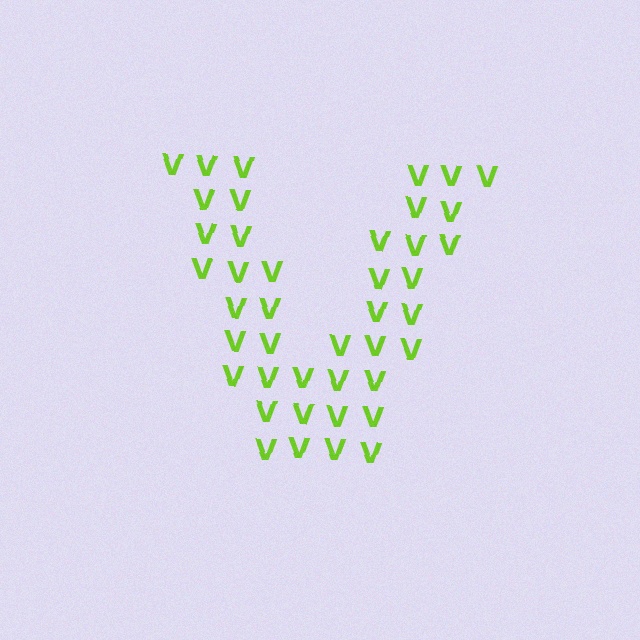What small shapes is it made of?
It is made of small letter V's.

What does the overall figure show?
The overall figure shows the letter V.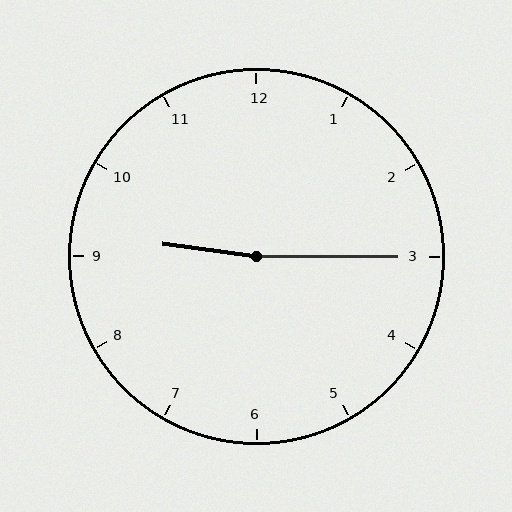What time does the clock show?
9:15.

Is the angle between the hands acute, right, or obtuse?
It is obtuse.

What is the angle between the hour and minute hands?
Approximately 172 degrees.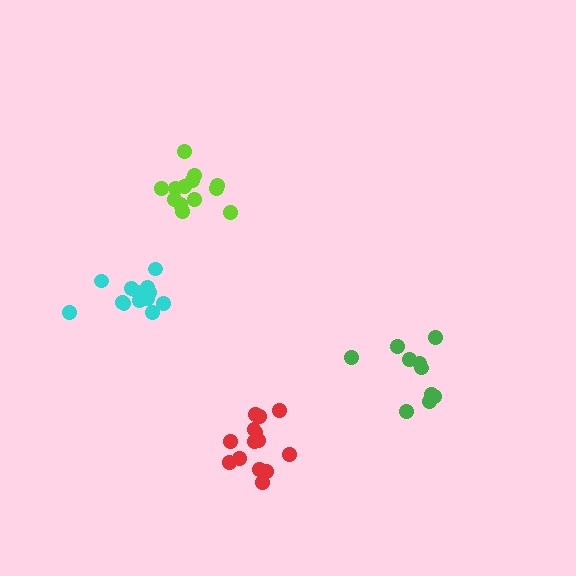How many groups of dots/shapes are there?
There are 4 groups.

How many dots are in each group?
Group 1: 14 dots, Group 2: 10 dots, Group 3: 13 dots, Group 4: 13 dots (50 total).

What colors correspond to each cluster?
The clusters are colored: red, green, lime, cyan.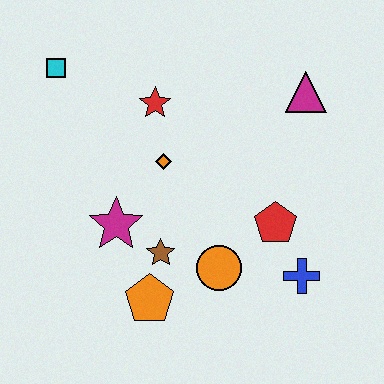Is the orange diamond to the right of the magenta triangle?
No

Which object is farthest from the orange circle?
The cyan square is farthest from the orange circle.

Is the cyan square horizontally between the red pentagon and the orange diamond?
No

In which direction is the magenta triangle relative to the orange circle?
The magenta triangle is above the orange circle.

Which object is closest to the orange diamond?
The red star is closest to the orange diamond.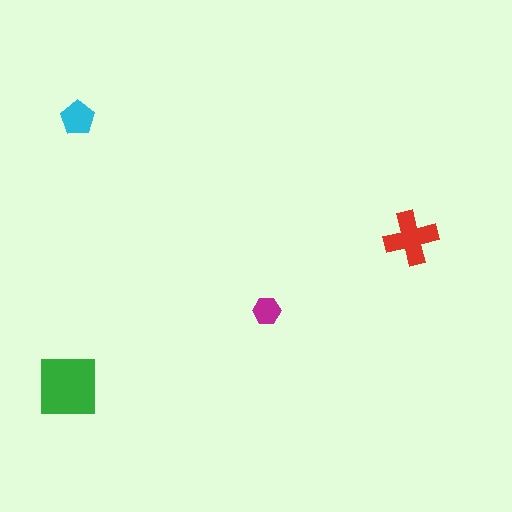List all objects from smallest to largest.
The magenta hexagon, the cyan pentagon, the red cross, the green square.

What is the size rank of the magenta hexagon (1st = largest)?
4th.